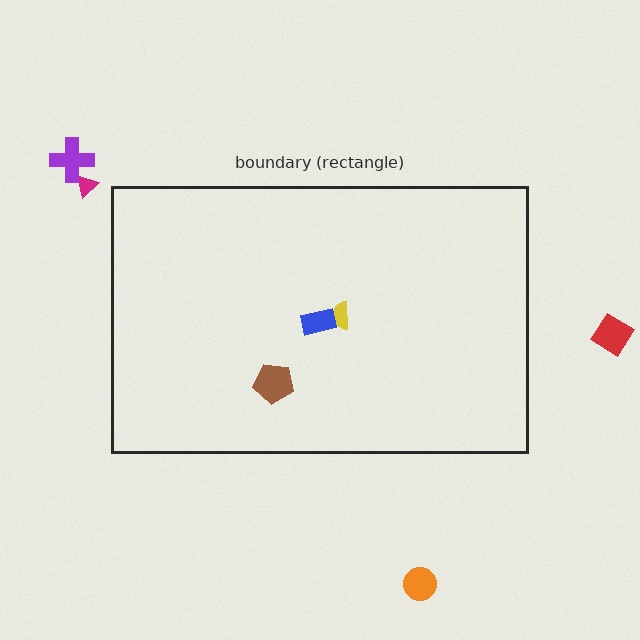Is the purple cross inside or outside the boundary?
Outside.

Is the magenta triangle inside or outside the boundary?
Outside.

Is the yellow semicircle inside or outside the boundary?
Inside.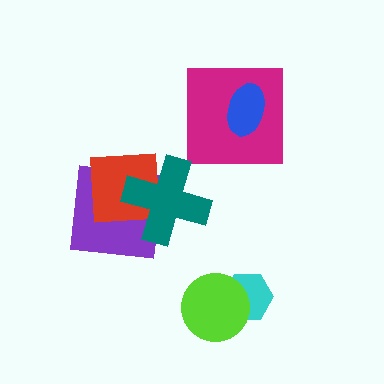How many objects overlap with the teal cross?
2 objects overlap with the teal cross.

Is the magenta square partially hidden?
Yes, it is partially covered by another shape.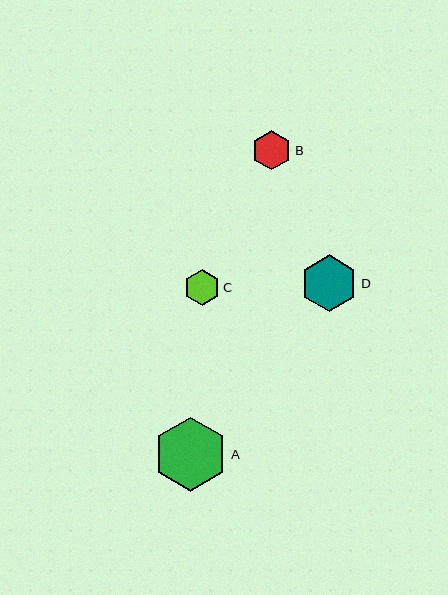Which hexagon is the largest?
Hexagon A is the largest with a size of approximately 74 pixels.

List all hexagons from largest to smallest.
From largest to smallest: A, D, B, C.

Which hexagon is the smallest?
Hexagon C is the smallest with a size of approximately 36 pixels.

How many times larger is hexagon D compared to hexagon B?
Hexagon D is approximately 1.4 times the size of hexagon B.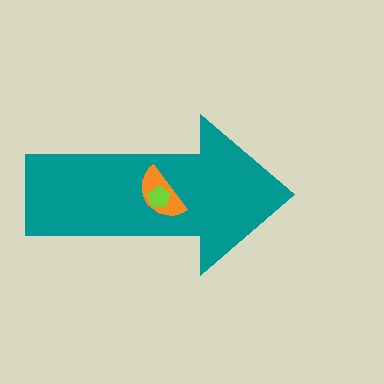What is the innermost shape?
The lime pentagon.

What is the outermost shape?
The teal arrow.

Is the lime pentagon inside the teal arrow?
Yes.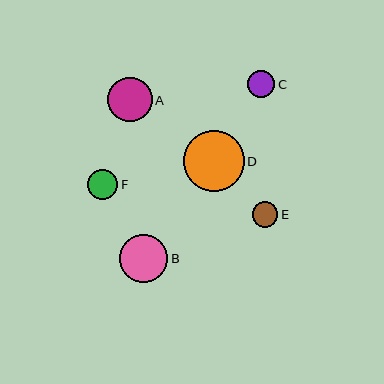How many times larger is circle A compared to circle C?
Circle A is approximately 1.6 times the size of circle C.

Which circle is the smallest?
Circle E is the smallest with a size of approximately 26 pixels.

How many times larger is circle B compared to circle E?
Circle B is approximately 1.9 times the size of circle E.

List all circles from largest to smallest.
From largest to smallest: D, B, A, F, C, E.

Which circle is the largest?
Circle D is the largest with a size of approximately 61 pixels.